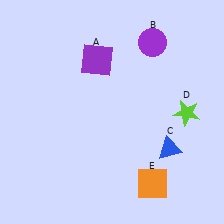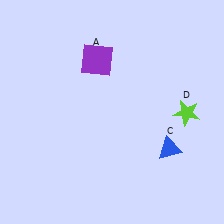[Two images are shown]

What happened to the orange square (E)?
The orange square (E) was removed in Image 2. It was in the bottom-right area of Image 1.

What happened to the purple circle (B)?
The purple circle (B) was removed in Image 2. It was in the top-right area of Image 1.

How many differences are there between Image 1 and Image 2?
There are 2 differences between the two images.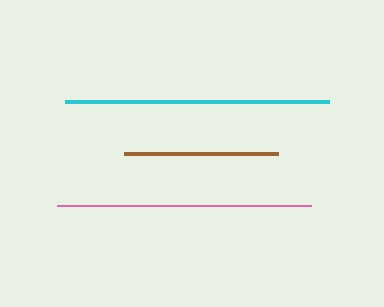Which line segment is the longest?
The cyan line is the longest at approximately 264 pixels.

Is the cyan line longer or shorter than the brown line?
The cyan line is longer than the brown line.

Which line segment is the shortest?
The brown line is the shortest at approximately 154 pixels.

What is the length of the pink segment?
The pink segment is approximately 254 pixels long.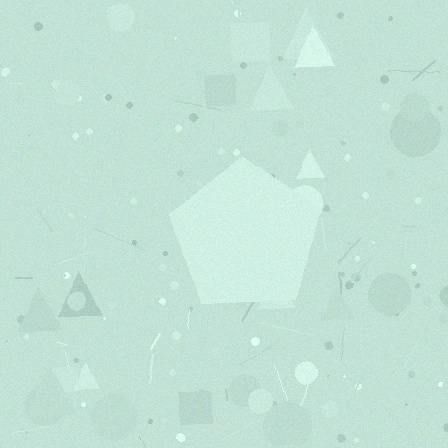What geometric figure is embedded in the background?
A pentagon is embedded in the background.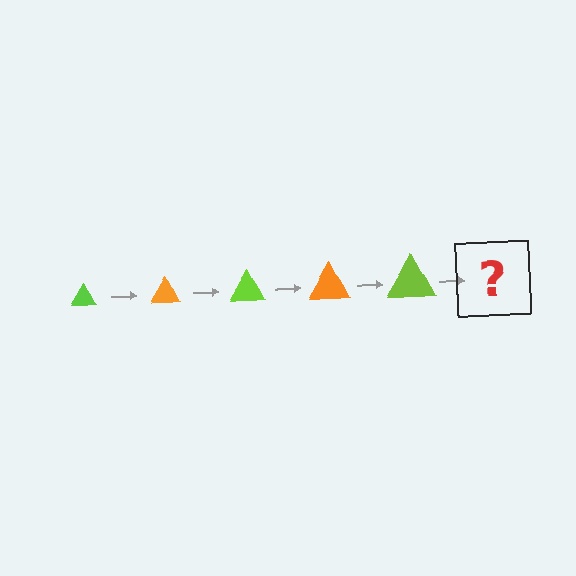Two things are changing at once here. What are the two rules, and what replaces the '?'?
The two rules are that the triangle grows larger each step and the color cycles through lime and orange. The '?' should be an orange triangle, larger than the previous one.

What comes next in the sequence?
The next element should be an orange triangle, larger than the previous one.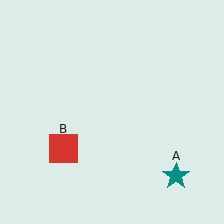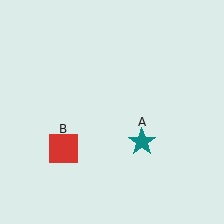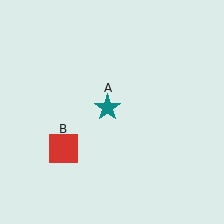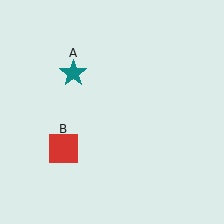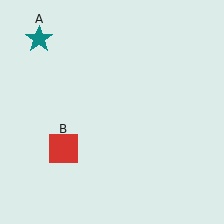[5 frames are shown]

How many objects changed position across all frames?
1 object changed position: teal star (object A).